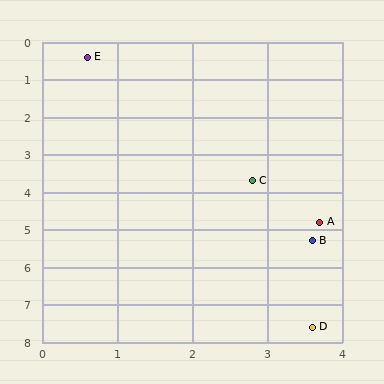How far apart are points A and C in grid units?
Points A and C are about 1.4 grid units apart.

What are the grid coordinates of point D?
Point D is at approximately (3.6, 7.6).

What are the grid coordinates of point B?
Point B is at approximately (3.6, 5.3).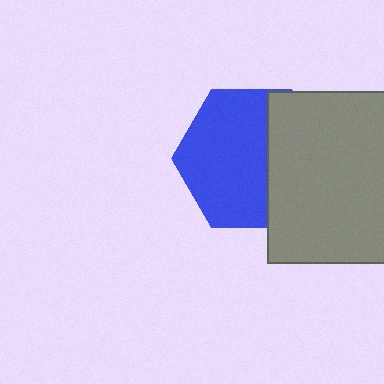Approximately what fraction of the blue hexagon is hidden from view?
Roughly 36% of the blue hexagon is hidden behind the gray rectangle.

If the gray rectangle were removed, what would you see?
You would see the complete blue hexagon.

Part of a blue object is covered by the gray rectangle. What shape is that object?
It is a hexagon.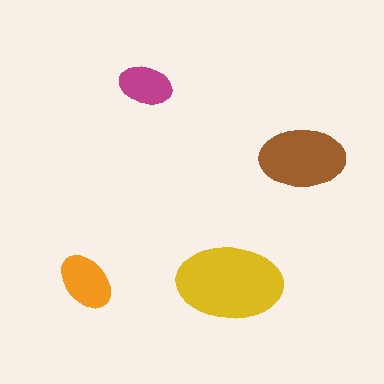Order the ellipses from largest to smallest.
the yellow one, the brown one, the orange one, the magenta one.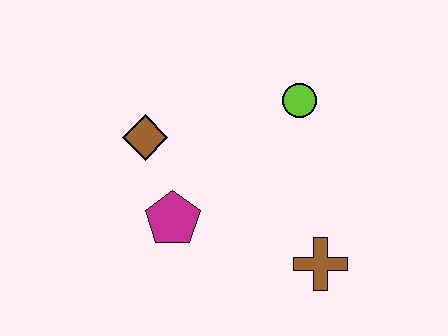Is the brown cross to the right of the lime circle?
Yes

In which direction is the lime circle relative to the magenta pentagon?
The lime circle is to the right of the magenta pentagon.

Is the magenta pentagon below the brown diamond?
Yes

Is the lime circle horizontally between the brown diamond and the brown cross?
Yes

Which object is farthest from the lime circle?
The magenta pentagon is farthest from the lime circle.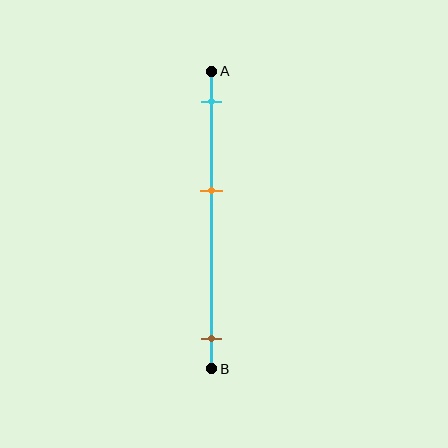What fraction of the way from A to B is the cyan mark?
The cyan mark is approximately 10% (0.1) of the way from A to B.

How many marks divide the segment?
There are 3 marks dividing the segment.